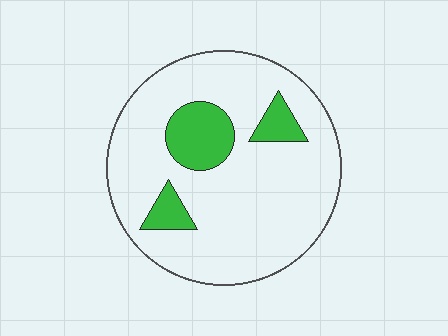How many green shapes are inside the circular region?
3.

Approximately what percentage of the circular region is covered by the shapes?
Approximately 15%.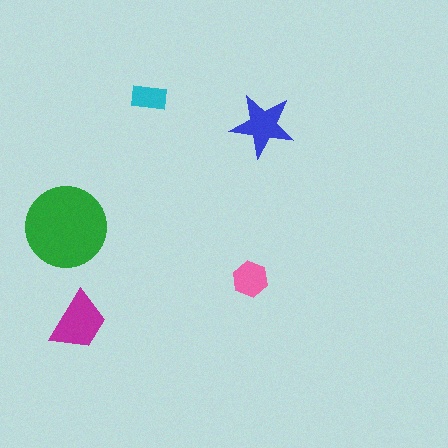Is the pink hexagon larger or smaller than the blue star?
Smaller.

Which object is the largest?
The green circle.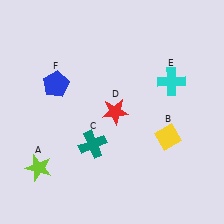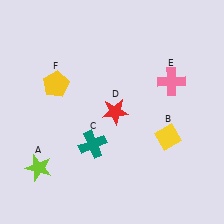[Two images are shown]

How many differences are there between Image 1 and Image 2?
There are 2 differences between the two images.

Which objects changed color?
E changed from cyan to pink. F changed from blue to yellow.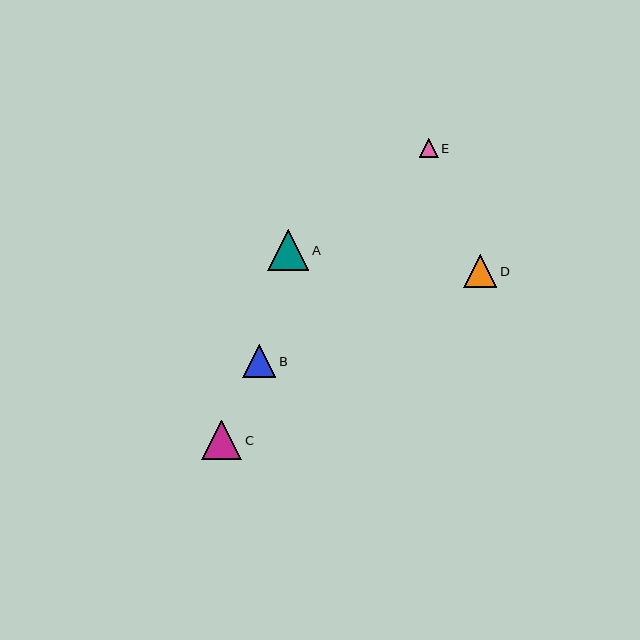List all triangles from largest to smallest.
From largest to smallest: A, C, B, D, E.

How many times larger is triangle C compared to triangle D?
Triangle C is approximately 1.2 times the size of triangle D.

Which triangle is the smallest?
Triangle E is the smallest with a size of approximately 18 pixels.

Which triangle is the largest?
Triangle A is the largest with a size of approximately 41 pixels.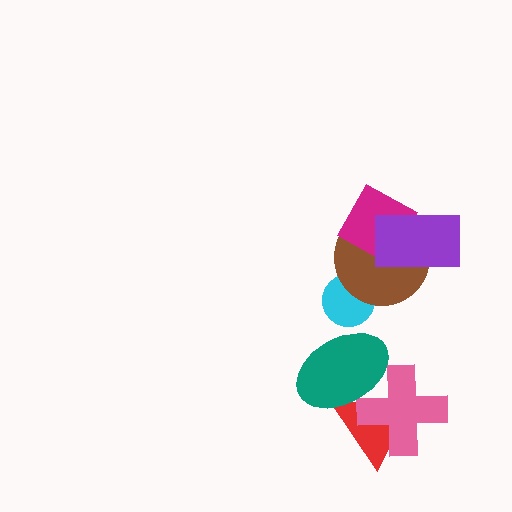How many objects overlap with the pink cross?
2 objects overlap with the pink cross.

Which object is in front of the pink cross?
The teal ellipse is in front of the pink cross.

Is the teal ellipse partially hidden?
No, no other shape covers it.